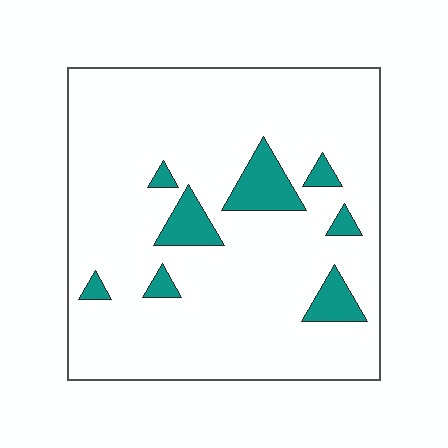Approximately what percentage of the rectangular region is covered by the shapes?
Approximately 10%.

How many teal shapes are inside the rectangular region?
8.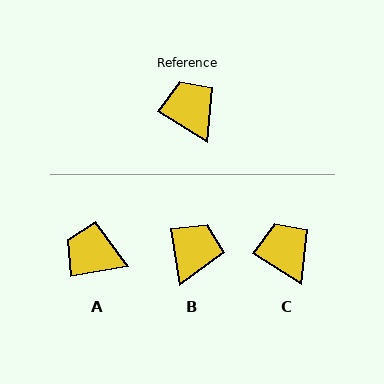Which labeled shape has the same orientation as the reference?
C.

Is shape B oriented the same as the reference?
No, it is off by about 48 degrees.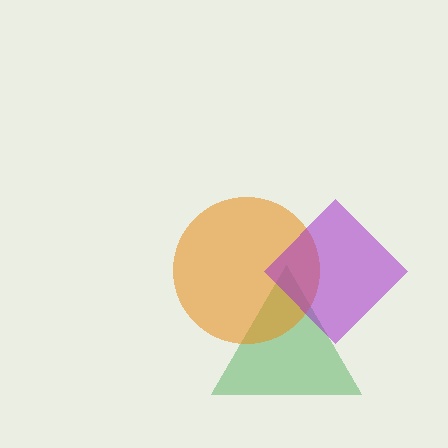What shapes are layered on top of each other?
The layered shapes are: a green triangle, an orange circle, a purple diamond.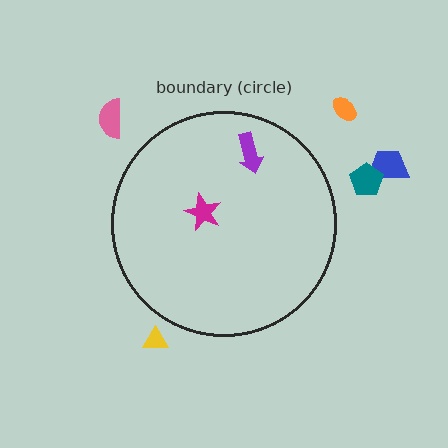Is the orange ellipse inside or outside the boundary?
Outside.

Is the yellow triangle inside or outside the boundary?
Outside.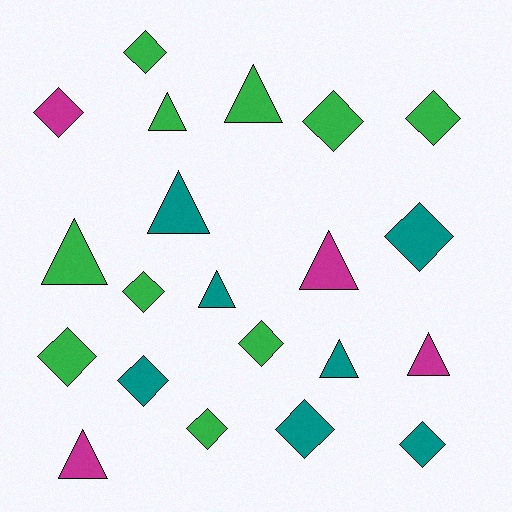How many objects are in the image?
There are 21 objects.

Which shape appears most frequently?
Diamond, with 12 objects.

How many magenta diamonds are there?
There is 1 magenta diamond.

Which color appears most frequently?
Green, with 10 objects.